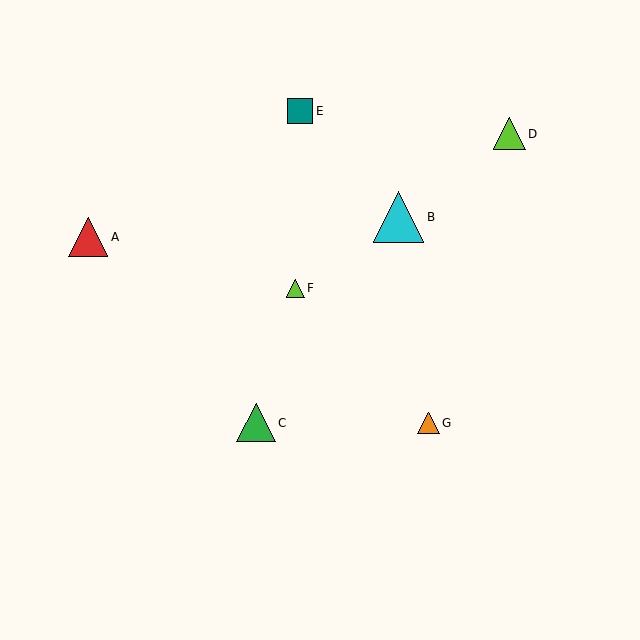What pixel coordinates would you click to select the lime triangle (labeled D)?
Click at (509, 134) to select the lime triangle D.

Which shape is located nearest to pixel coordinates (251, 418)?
The green triangle (labeled C) at (256, 423) is nearest to that location.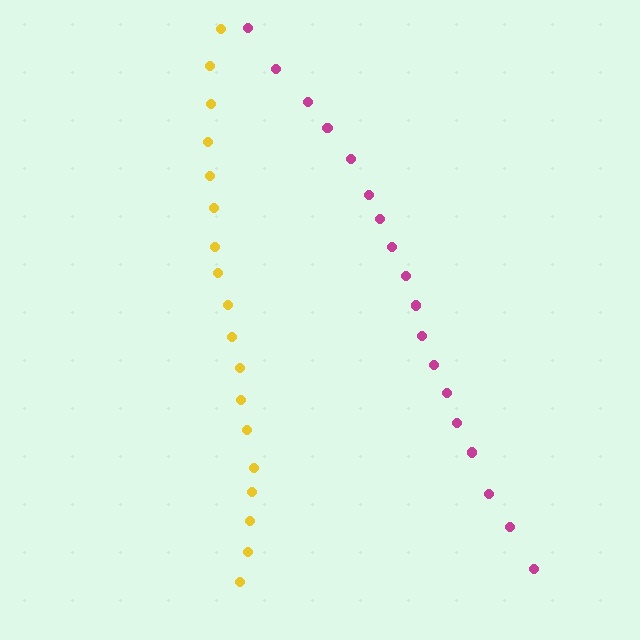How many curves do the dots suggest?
There are 2 distinct paths.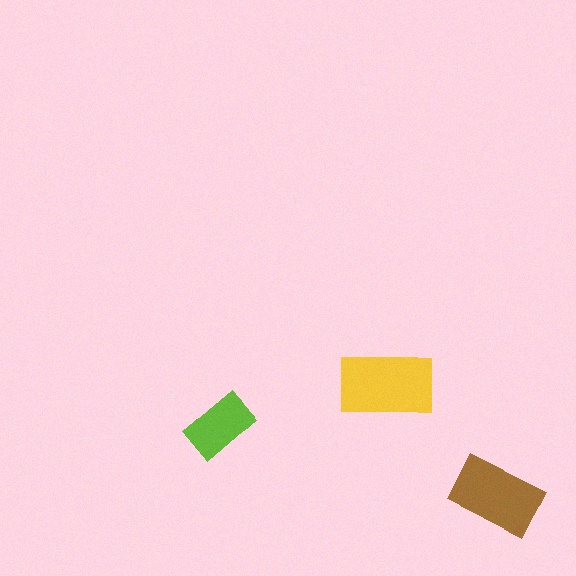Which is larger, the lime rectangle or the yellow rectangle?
The yellow one.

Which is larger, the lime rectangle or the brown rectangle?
The brown one.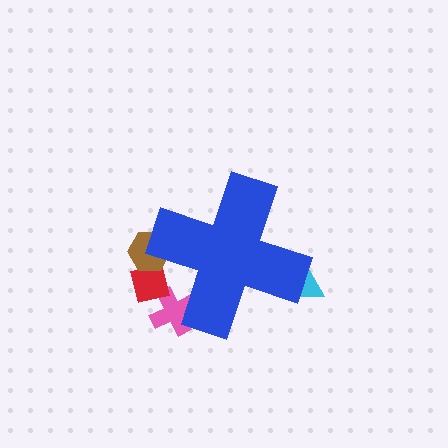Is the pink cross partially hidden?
Yes, the pink cross is partially hidden behind the blue cross.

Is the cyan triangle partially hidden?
Yes, the cyan triangle is partially hidden behind the blue cross.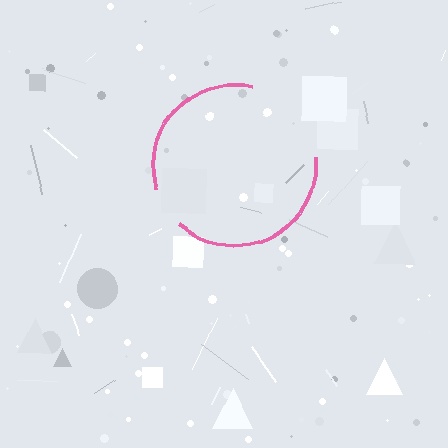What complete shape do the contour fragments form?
The contour fragments form a circle.